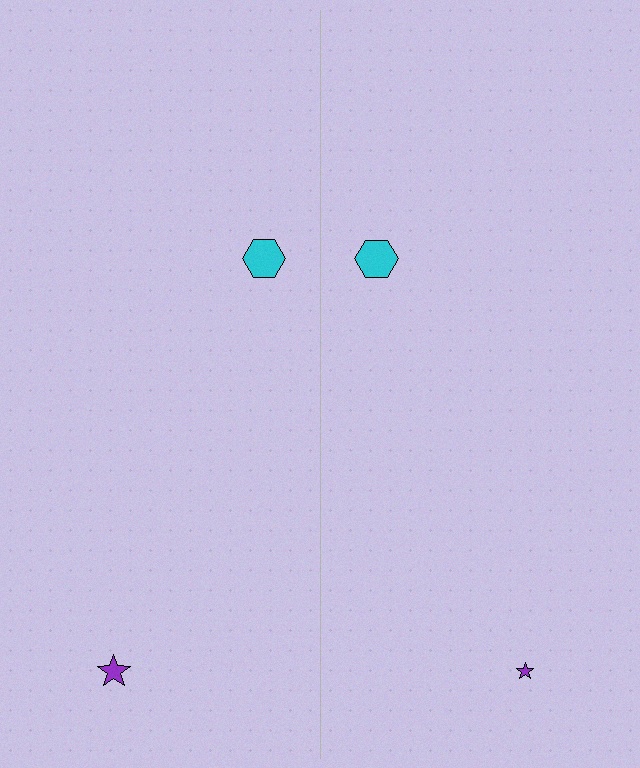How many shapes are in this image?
There are 4 shapes in this image.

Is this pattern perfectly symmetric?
No, the pattern is not perfectly symmetric. The purple star on the right side has a different size than its mirror counterpart.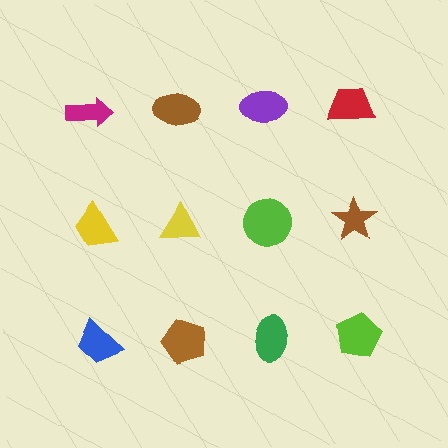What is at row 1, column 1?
A magenta arrow.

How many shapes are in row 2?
4 shapes.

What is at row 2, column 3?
A lime circle.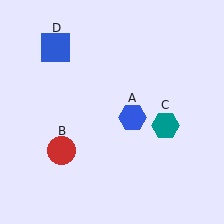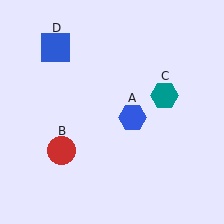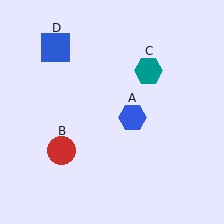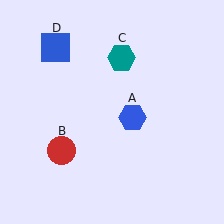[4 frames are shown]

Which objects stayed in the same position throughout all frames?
Blue hexagon (object A) and red circle (object B) and blue square (object D) remained stationary.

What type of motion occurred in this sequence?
The teal hexagon (object C) rotated counterclockwise around the center of the scene.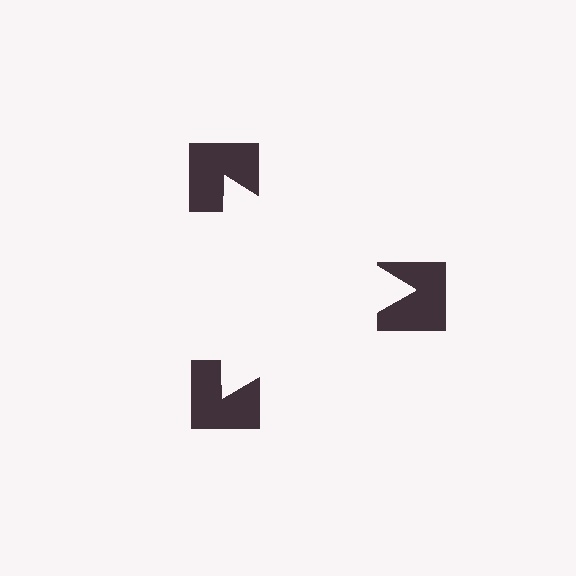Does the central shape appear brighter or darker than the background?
It typically appears slightly brighter than the background, even though no actual brightness change is drawn.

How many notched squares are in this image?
There are 3 — one at each vertex of the illusory triangle.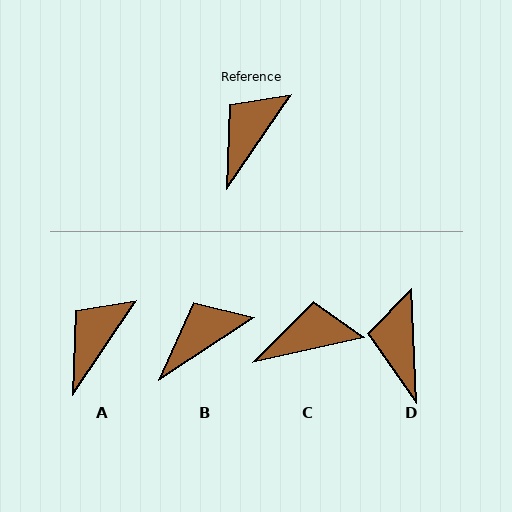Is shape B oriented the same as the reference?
No, it is off by about 22 degrees.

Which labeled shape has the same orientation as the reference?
A.